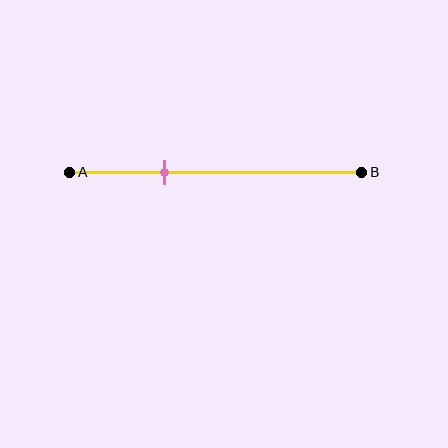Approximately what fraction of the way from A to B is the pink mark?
The pink mark is approximately 35% of the way from A to B.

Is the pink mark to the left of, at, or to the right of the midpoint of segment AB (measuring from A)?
The pink mark is to the left of the midpoint of segment AB.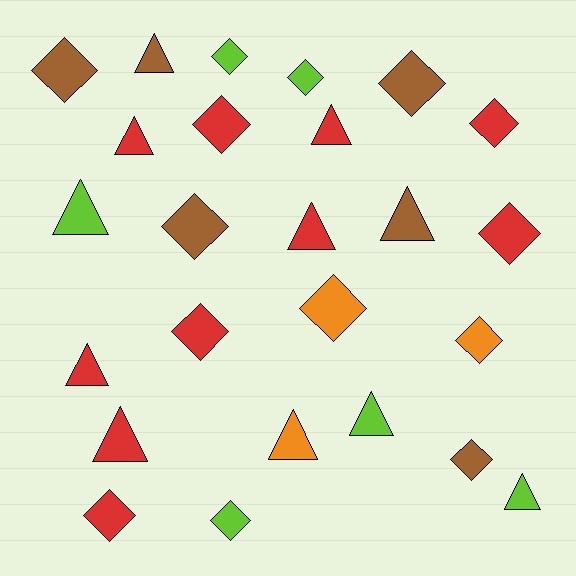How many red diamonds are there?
There are 5 red diamonds.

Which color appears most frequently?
Red, with 10 objects.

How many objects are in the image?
There are 25 objects.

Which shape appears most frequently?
Diamond, with 14 objects.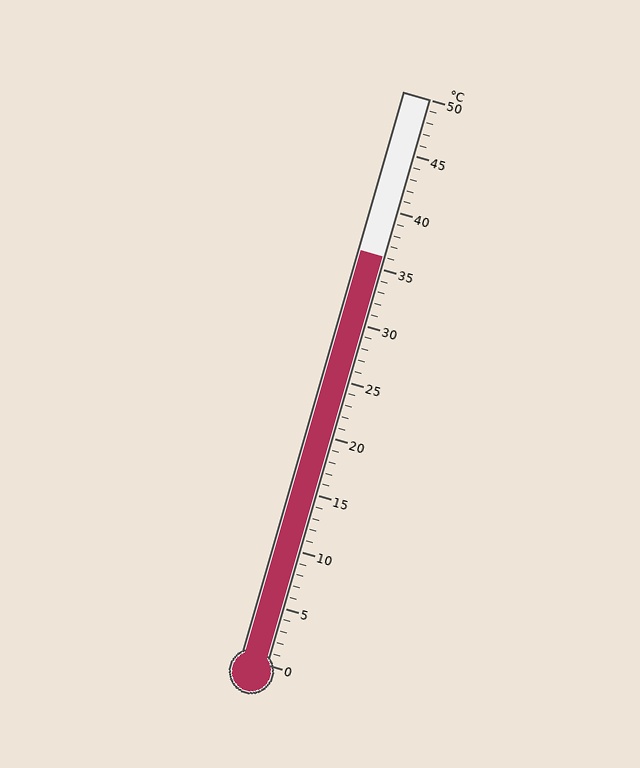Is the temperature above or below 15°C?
The temperature is above 15°C.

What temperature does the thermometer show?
The thermometer shows approximately 36°C.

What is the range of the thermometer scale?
The thermometer scale ranges from 0°C to 50°C.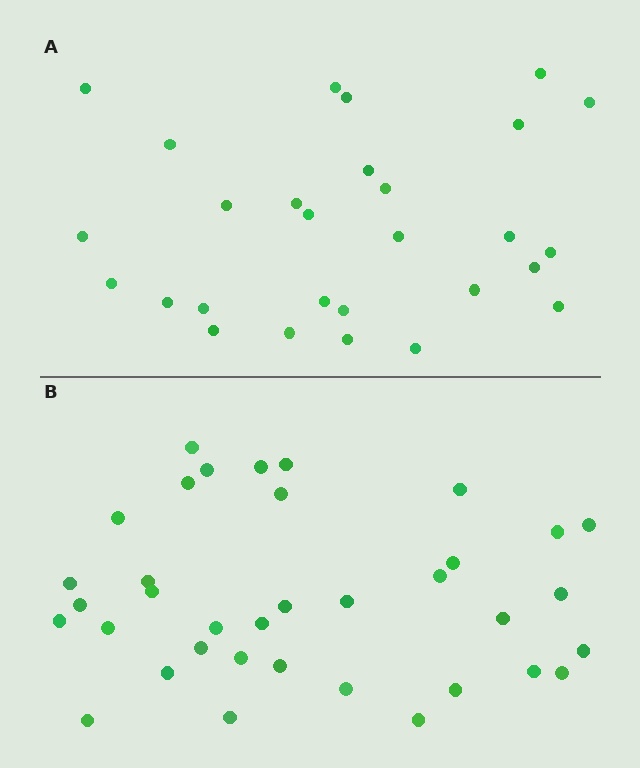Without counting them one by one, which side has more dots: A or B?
Region B (the bottom region) has more dots.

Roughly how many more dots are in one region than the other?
Region B has roughly 8 or so more dots than region A.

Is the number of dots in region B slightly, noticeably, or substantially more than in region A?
Region B has noticeably more, but not dramatically so. The ratio is roughly 1.3 to 1.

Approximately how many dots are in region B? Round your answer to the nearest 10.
About 40 dots. (The exact count is 36, which rounds to 40.)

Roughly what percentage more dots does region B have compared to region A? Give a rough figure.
About 30% more.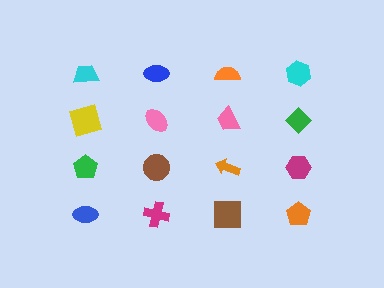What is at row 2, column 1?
A yellow square.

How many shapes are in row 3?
4 shapes.